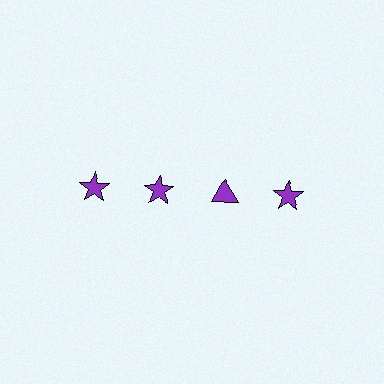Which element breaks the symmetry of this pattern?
The purple triangle in the top row, center column breaks the symmetry. All other shapes are purple stars.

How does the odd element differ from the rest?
It has a different shape: triangle instead of star.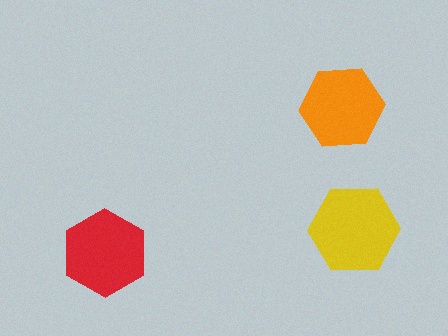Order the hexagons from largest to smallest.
the yellow one, the red one, the orange one.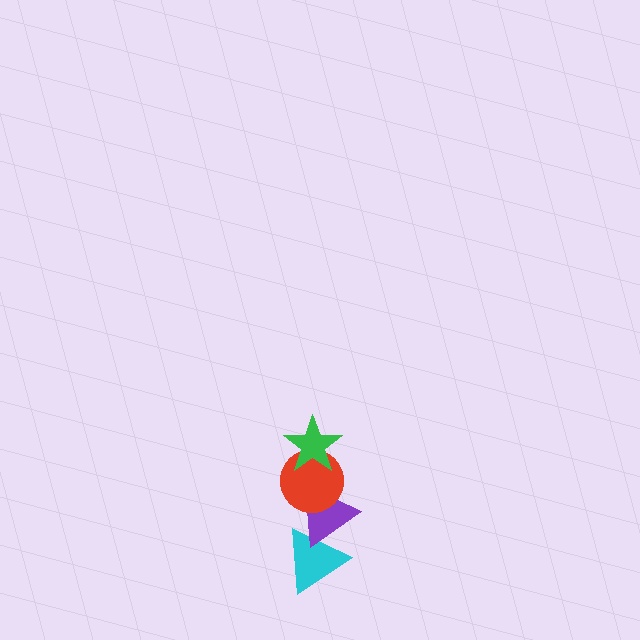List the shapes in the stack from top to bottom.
From top to bottom: the green star, the red circle, the purple triangle, the cyan triangle.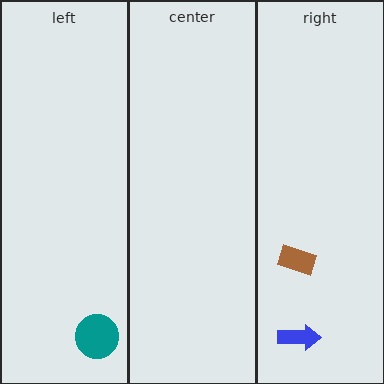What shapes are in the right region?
The brown rectangle, the blue arrow.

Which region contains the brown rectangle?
The right region.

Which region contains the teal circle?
The left region.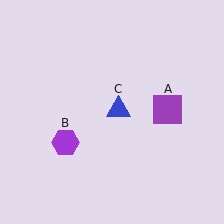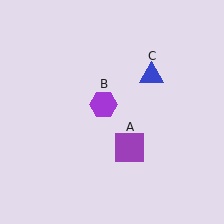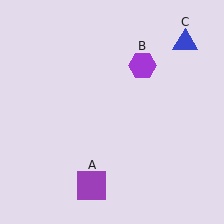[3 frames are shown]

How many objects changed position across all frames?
3 objects changed position: purple square (object A), purple hexagon (object B), blue triangle (object C).